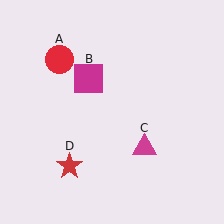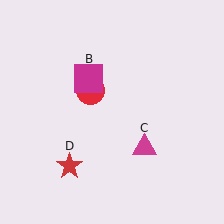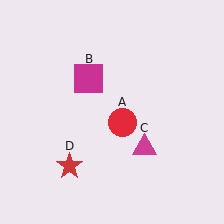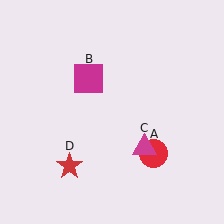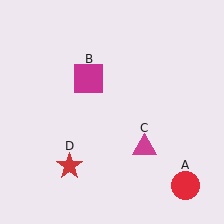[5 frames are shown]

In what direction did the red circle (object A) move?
The red circle (object A) moved down and to the right.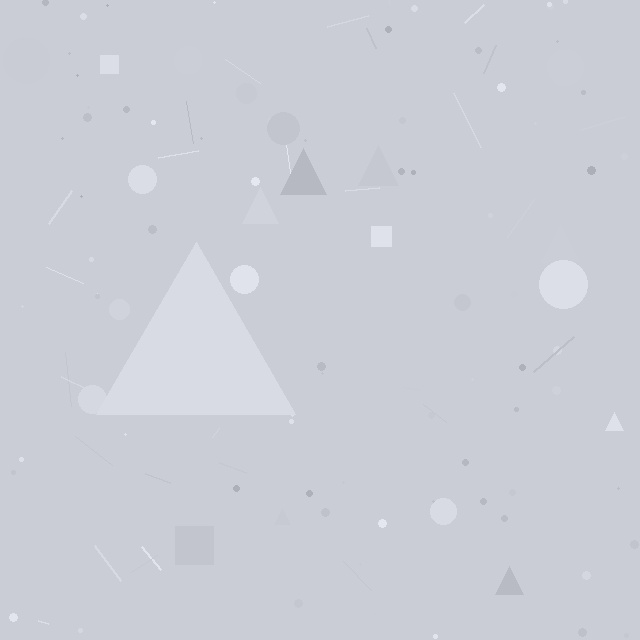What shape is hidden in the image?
A triangle is hidden in the image.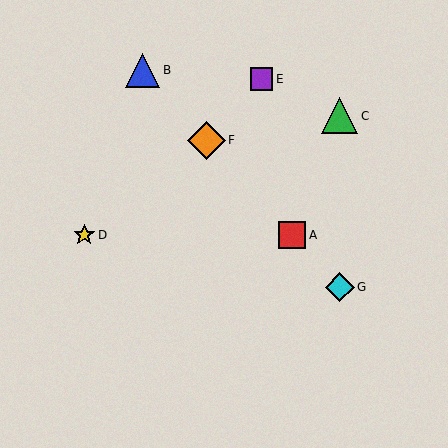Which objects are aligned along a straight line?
Objects A, B, F, G are aligned along a straight line.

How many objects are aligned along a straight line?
4 objects (A, B, F, G) are aligned along a straight line.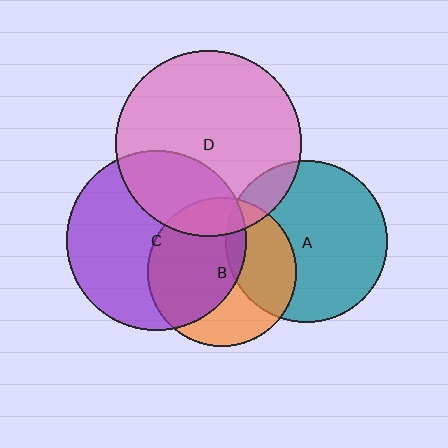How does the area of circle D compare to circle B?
Approximately 1.6 times.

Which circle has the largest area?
Circle D (pink).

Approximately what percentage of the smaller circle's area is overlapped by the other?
Approximately 15%.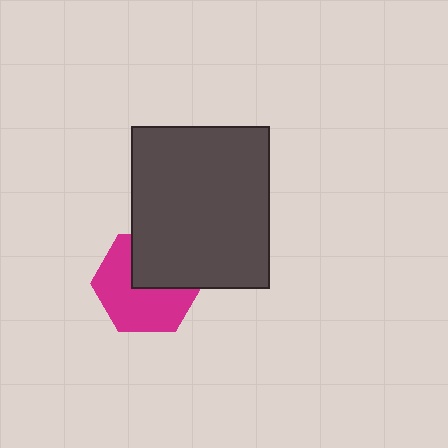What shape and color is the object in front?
The object in front is a dark gray rectangle.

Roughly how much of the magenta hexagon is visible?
About half of it is visible (roughly 60%).